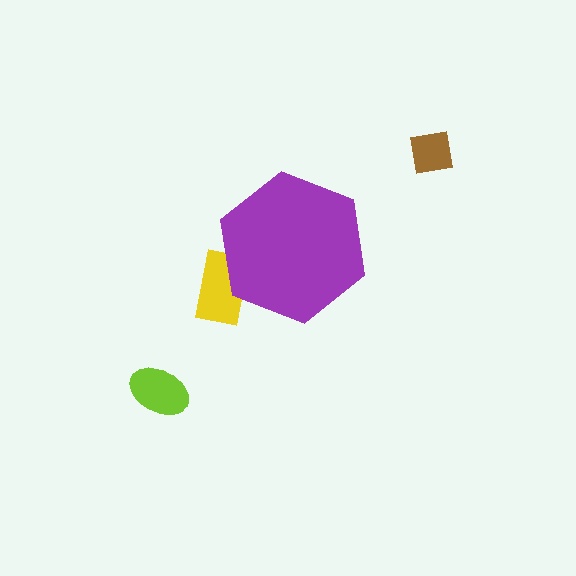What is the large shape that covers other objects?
A purple hexagon.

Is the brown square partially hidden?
No, the brown square is fully visible.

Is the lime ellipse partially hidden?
No, the lime ellipse is fully visible.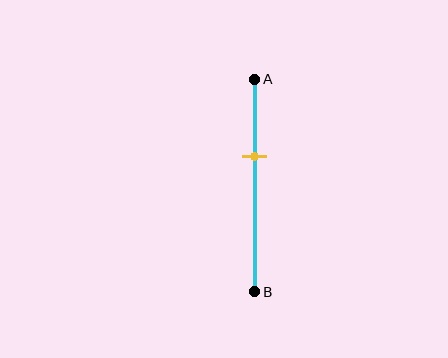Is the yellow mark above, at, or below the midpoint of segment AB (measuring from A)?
The yellow mark is above the midpoint of segment AB.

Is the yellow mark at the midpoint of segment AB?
No, the mark is at about 35% from A, not at the 50% midpoint.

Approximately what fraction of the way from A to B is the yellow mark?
The yellow mark is approximately 35% of the way from A to B.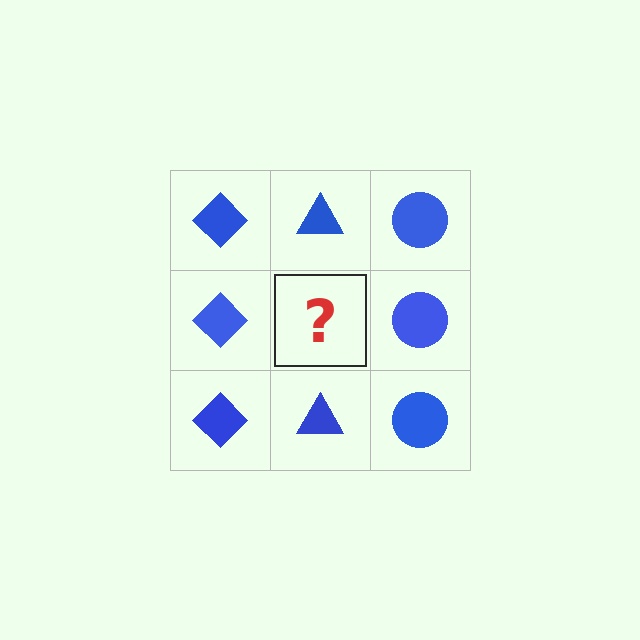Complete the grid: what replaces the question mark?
The question mark should be replaced with a blue triangle.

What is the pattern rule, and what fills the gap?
The rule is that each column has a consistent shape. The gap should be filled with a blue triangle.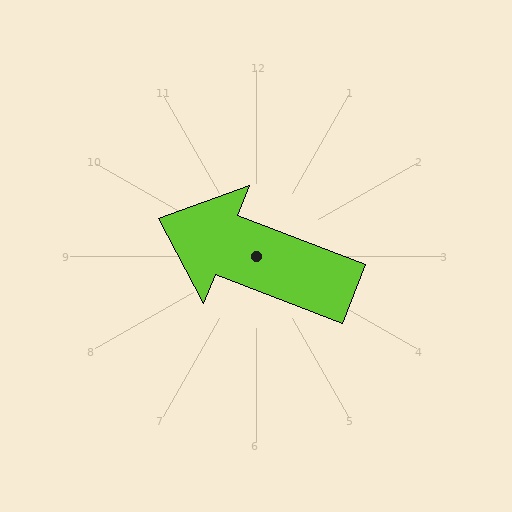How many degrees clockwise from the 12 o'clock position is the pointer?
Approximately 291 degrees.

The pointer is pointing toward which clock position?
Roughly 10 o'clock.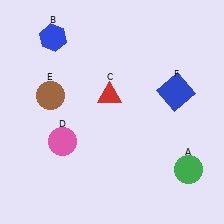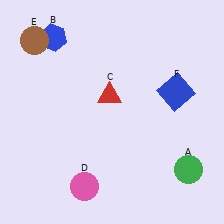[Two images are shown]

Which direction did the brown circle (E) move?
The brown circle (E) moved up.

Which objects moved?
The objects that moved are: the pink circle (D), the brown circle (E).